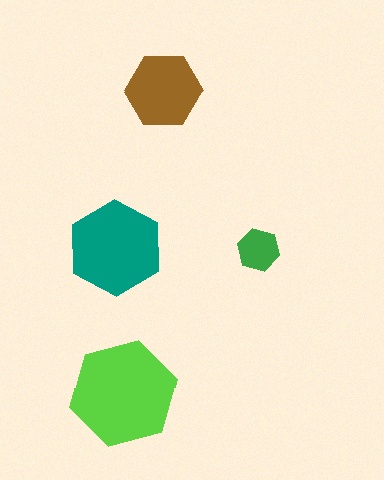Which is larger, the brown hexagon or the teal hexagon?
The teal one.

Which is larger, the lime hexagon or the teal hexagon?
The lime one.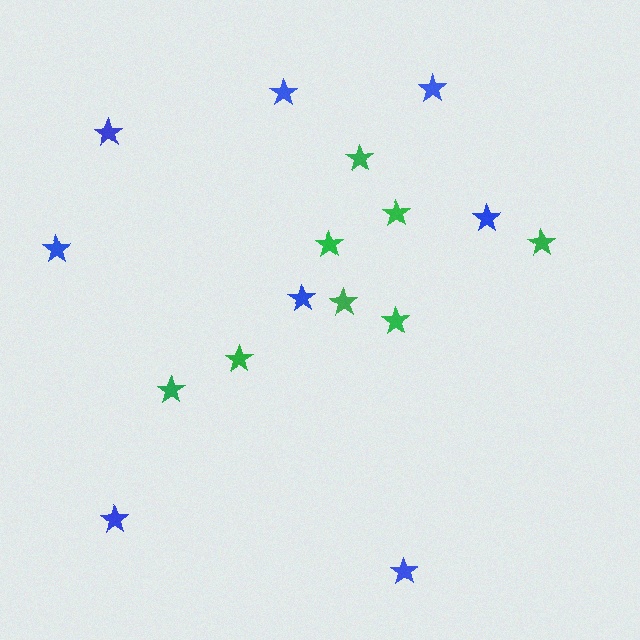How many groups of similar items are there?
There are 2 groups: one group of green stars (8) and one group of blue stars (8).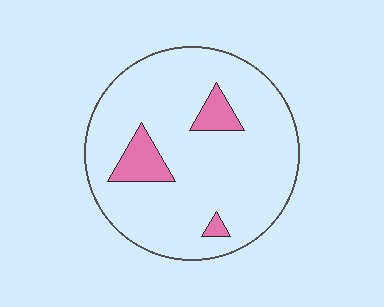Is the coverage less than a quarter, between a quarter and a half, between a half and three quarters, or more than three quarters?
Less than a quarter.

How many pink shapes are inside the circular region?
3.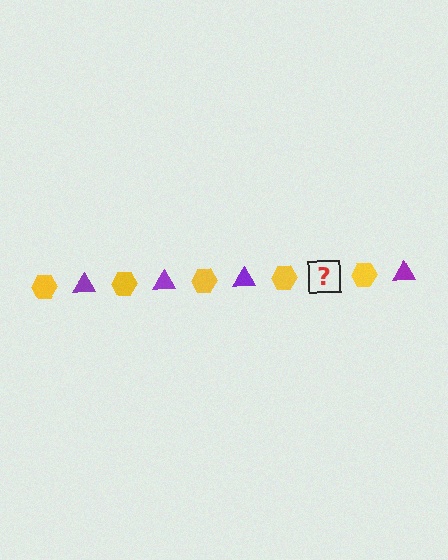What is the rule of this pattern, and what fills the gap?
The rule is that the pattern alternates between yellow hexagon and purple triangle. The gap should be filled with a purple triangle.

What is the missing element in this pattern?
The missing element is a purple triangle.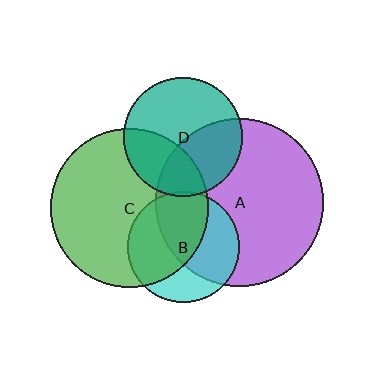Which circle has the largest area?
Circle A (purple).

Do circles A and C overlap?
Yes.